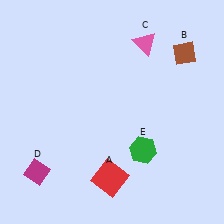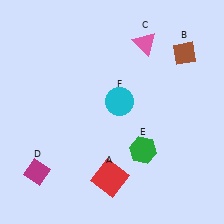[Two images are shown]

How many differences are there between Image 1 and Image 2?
There is 1 difference between the two images.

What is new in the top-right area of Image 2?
A cyan circle (F) was added in the top-right area of Image 2.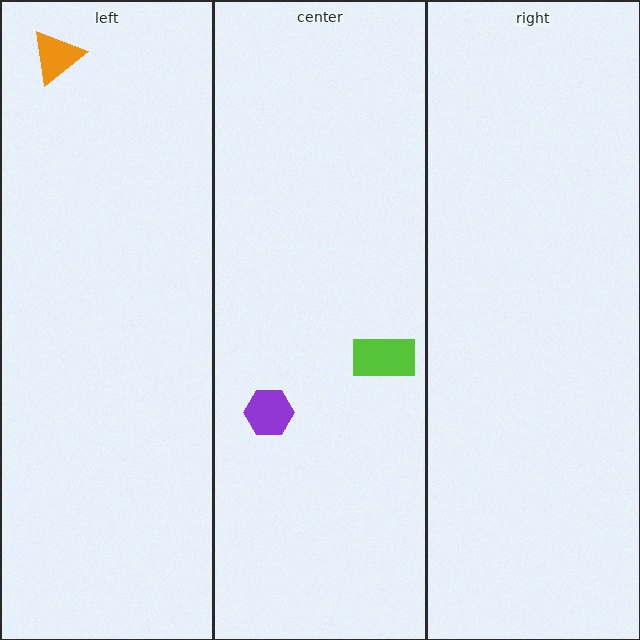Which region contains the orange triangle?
The left region.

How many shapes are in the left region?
1.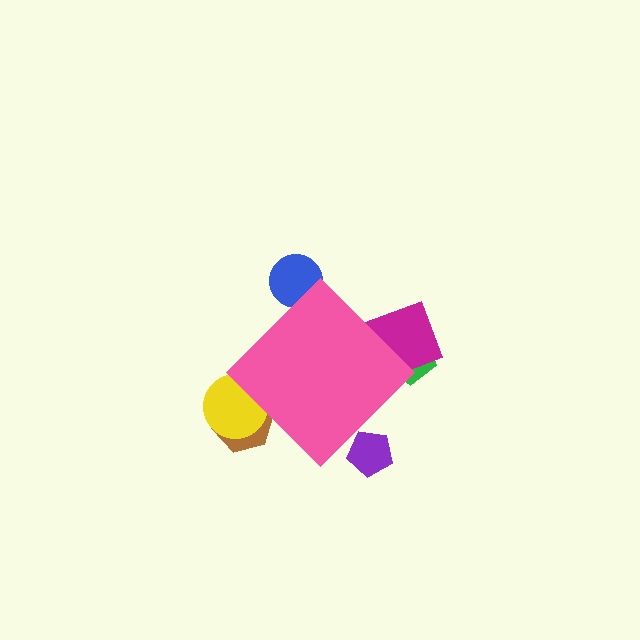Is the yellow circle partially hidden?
Yes, the yellow circle is partially hidden behind the pink diamond.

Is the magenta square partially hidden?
Yes, the magenta square is partially hidden behind the pink diamond.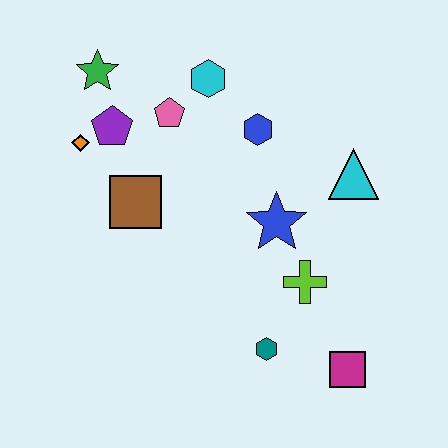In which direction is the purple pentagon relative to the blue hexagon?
The purple pentagon is to the left of the blue hexagon.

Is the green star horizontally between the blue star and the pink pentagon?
No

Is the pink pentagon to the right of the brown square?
Yes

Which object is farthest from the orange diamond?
The magenta square is farthest from the orange diamond.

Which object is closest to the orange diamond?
The purple pentagon is closest to the orange diamond.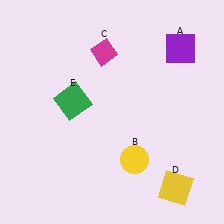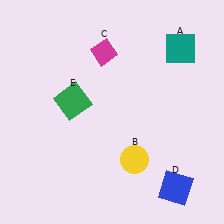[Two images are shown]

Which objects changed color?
A changed from purple to teal. D changed from yellow to blue.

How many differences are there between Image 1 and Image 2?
There are 2 differences between the two images.